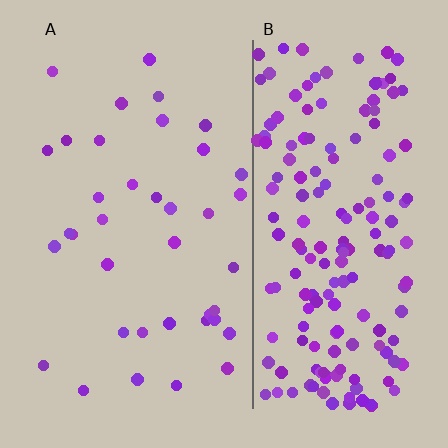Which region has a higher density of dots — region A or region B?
B (the right).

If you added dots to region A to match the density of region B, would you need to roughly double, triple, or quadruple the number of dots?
Approximately quadruple.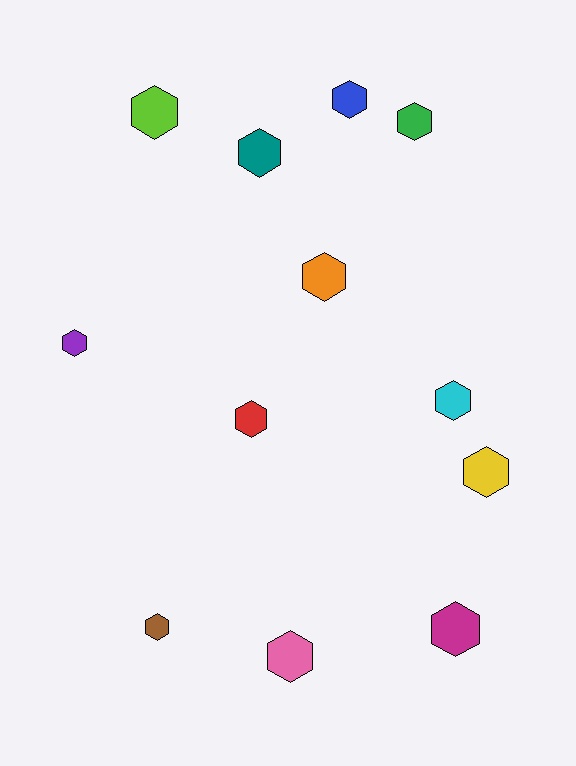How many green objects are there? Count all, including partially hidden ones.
There is 1 green object.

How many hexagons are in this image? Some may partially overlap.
There are 12 hexagons.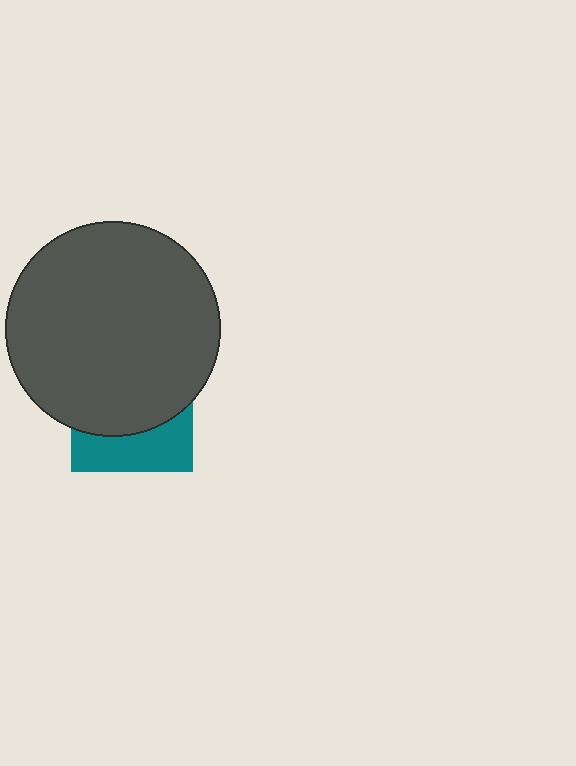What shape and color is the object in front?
The object in front is a dark gray circle.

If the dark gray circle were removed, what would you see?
You would see the complete teal square.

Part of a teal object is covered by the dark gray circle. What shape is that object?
It is a square.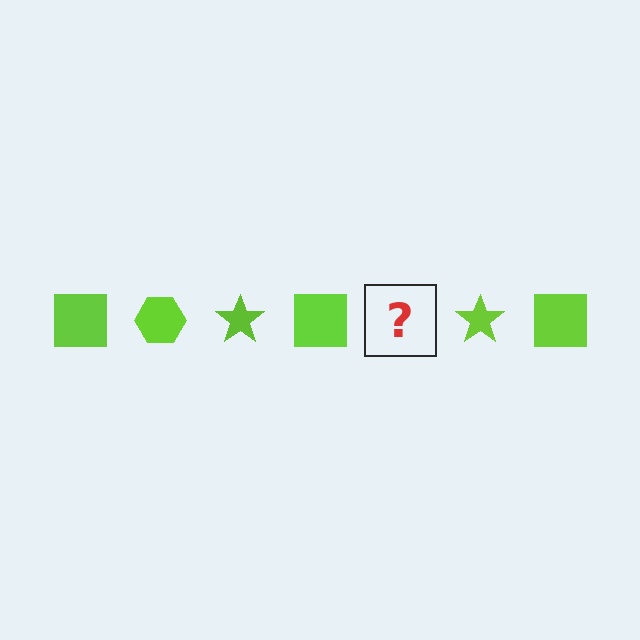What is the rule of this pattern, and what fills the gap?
The rule is that the pattern cycles through square, hexagon, star shapes in lime. The gap should be filled with a lime hexagon.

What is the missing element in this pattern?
The missing element is a lime hexagon.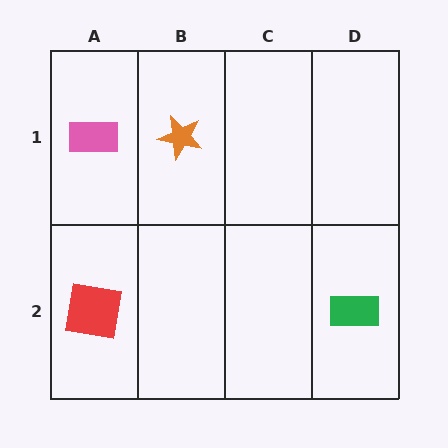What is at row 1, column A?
A pink rectangle.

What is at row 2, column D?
A green rectangle.